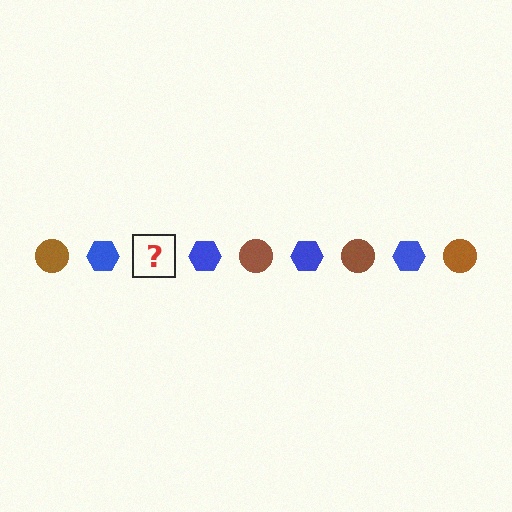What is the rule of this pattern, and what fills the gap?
The rule is that the pattern alternates between brown circle and blue hexagon. The gap should be filled with a brown circle.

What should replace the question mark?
The question mark should be replaced with a brown circle.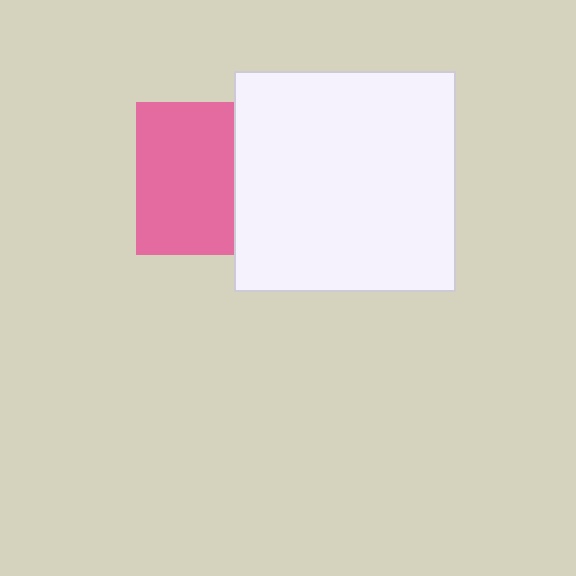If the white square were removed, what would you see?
You would see the complete pink square.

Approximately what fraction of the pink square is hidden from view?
Roughly 36% of the pink square is hidden behind the white square.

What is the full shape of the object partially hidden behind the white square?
The partially hidden object is a pink square.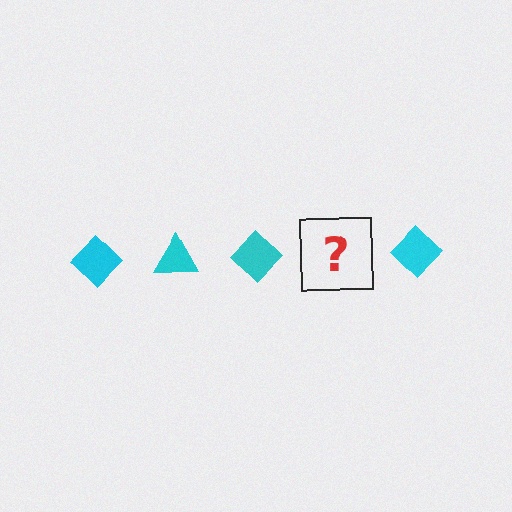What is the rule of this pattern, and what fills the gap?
The rule is that the pattern cycles through diamond, triangle shapes in cyan. The gap should be filled with a cyan triangle.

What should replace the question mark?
The question mark should be replaced with a cyan triangle.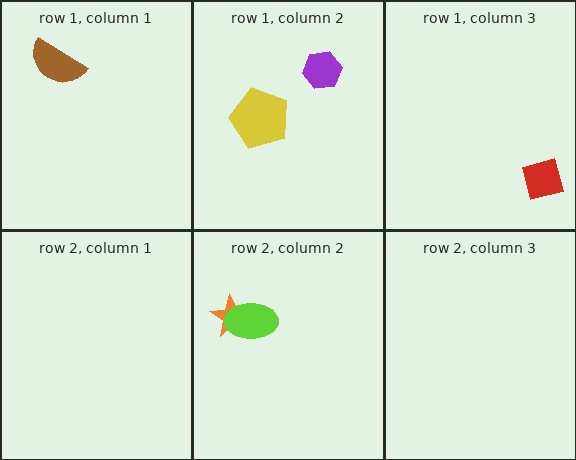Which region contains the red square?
The row 1, column 3 region.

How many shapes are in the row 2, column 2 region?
2.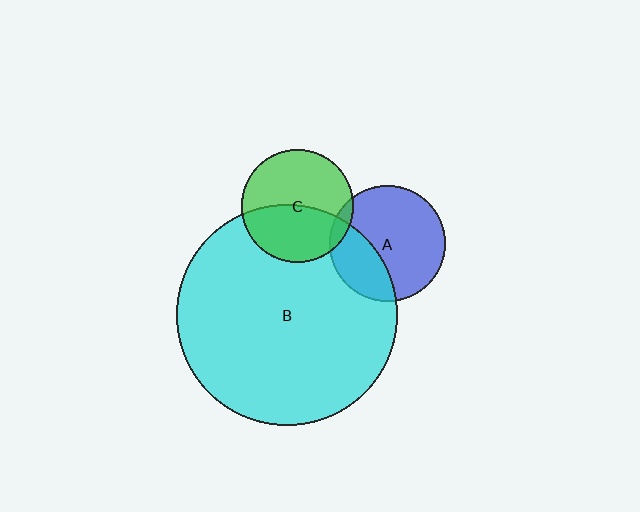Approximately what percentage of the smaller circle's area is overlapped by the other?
Approximately 30%.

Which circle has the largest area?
Circle B (cyan).